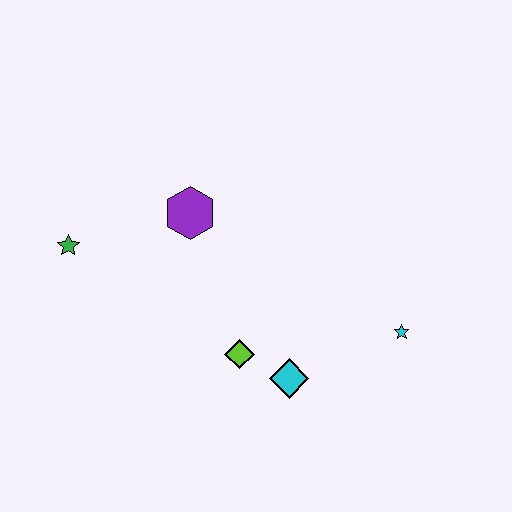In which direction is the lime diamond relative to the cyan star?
The lime diamond is to the left of the cyan star.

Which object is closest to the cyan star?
The cyan diamond is closest to the cyan star.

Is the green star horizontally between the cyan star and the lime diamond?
No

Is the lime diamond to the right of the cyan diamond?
No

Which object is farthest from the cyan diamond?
The green star is farthest from the cyan diamond.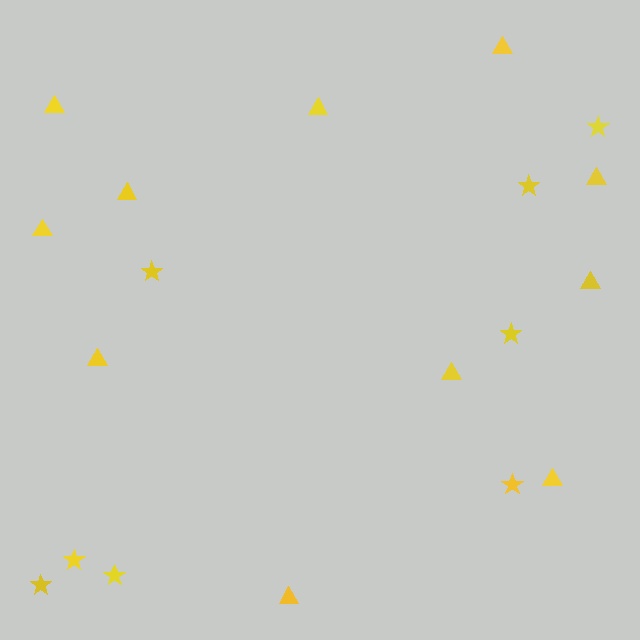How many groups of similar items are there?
There are 2 groups: one group of triangles (11) and one group of stars (8).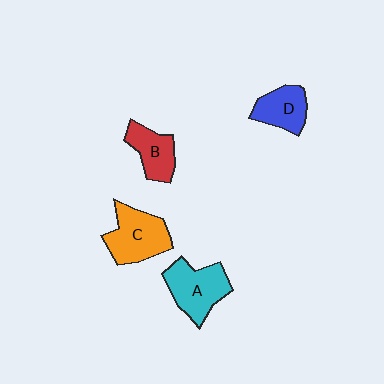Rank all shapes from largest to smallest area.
From largest to smallest: C (orange), A (cyan), B (red), D (blue).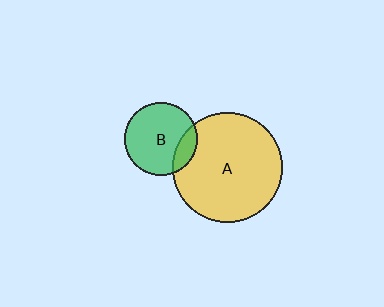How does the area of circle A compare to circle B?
Approximately 2.3 times.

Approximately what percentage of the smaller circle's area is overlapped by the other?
Approximately 20%.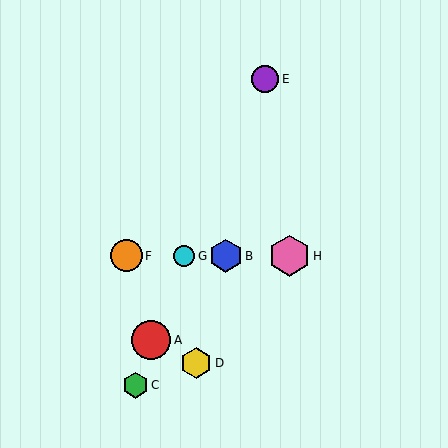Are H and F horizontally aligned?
Yes, both are at y≈256.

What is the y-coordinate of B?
Object B is at y≈256.